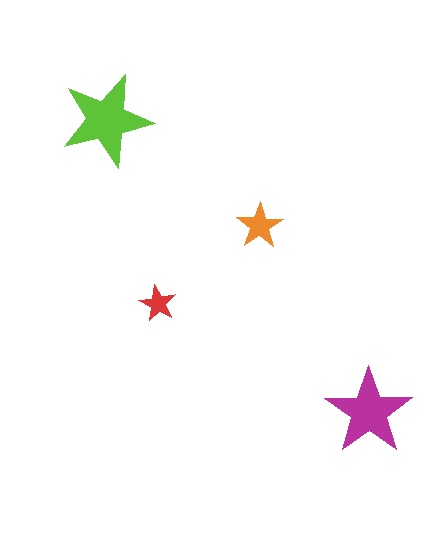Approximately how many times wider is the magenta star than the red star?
About 2.5 times wider.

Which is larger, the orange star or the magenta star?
The magenta one.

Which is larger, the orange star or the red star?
The orange one.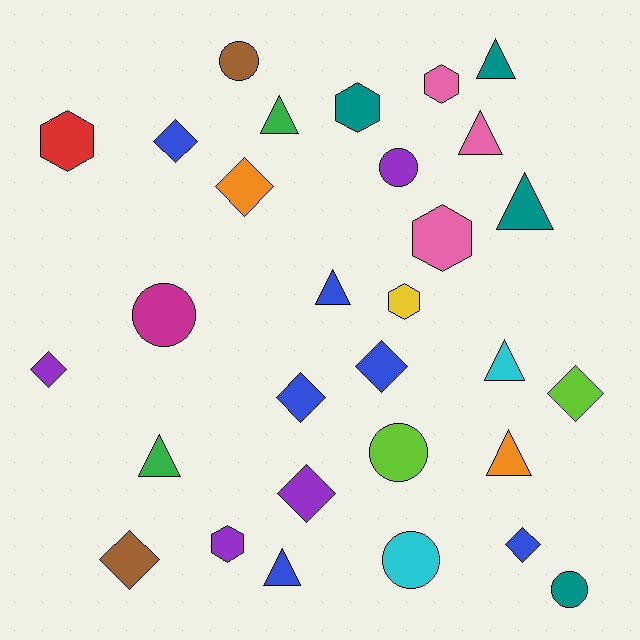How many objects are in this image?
There are 30 objects.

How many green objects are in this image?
There are 2 green objects.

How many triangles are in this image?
There are 9 triangles.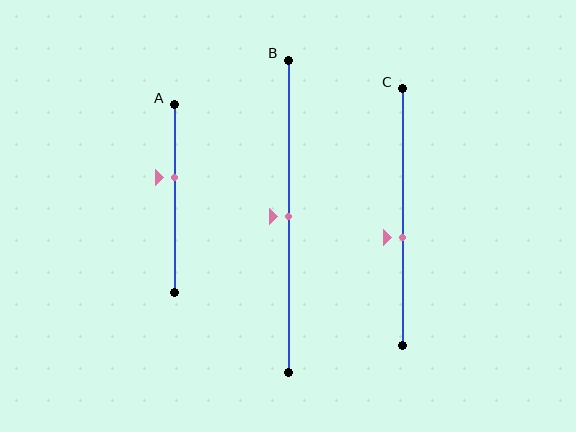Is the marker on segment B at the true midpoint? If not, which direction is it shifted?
Yes, the marker on segment B is at the true midpoint.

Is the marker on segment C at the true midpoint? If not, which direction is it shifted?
No, the marker on segment C is shifted downward by about 8% of the segment length.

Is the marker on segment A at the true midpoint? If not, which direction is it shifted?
No, the marker on segment A is shifted upward by about 11% of the segment length.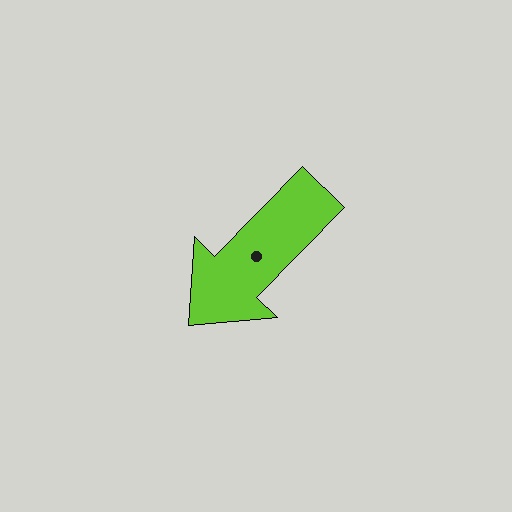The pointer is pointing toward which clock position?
Roughly 7 o'clock.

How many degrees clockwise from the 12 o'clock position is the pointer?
Approximately 224 degrees.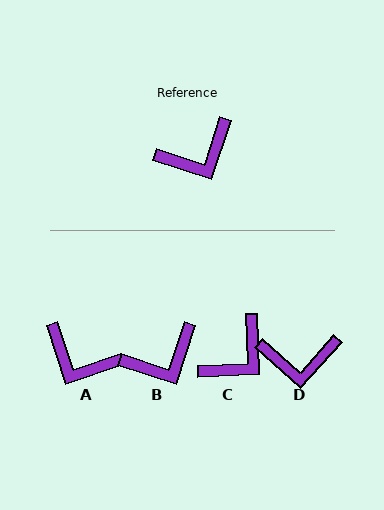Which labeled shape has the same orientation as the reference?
B.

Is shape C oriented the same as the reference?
No, it is off by about 20 degrees.